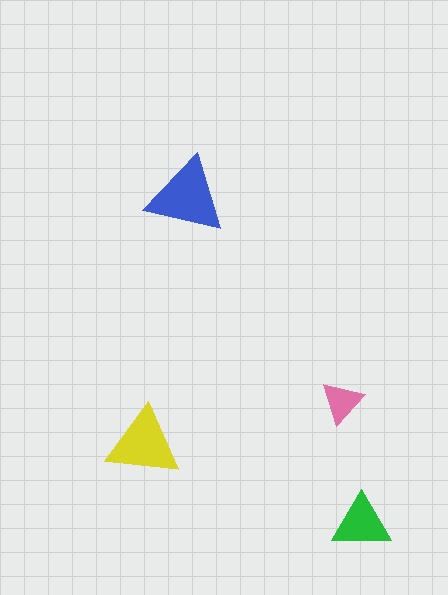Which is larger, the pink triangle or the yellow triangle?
The yellow one.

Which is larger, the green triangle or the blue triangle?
The blue one.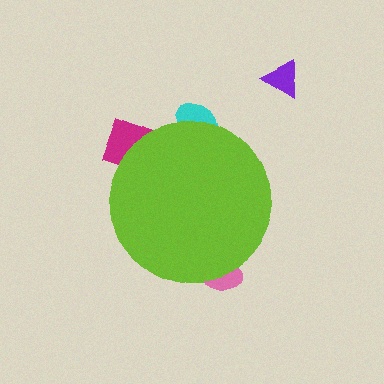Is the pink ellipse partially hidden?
Yes, the pink ellipse is partially hidden behind the lime circle.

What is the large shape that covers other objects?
A lime circle.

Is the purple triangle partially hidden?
No, the purple triangle is fully visible.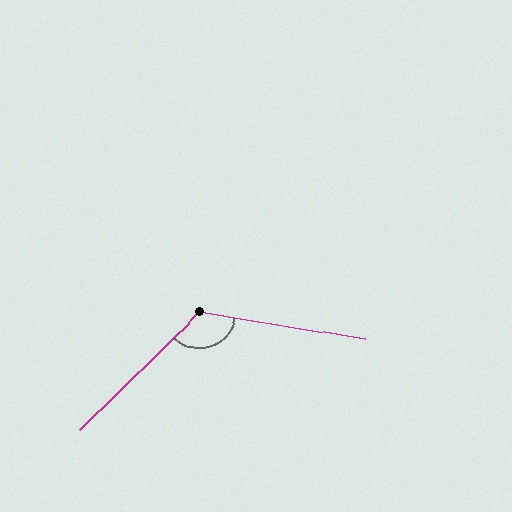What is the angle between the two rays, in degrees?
Approximately 126 degrees.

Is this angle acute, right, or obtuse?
It is obtuse.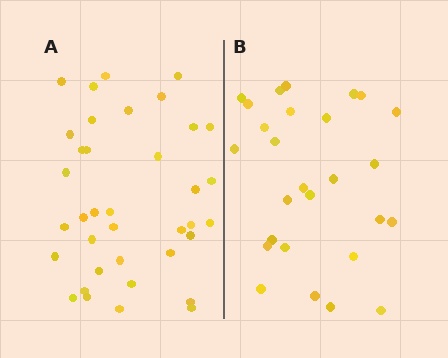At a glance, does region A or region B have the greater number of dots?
Region A (the left region) has more dots.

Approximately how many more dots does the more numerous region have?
Region A has roughly 10 or so more dots than region B.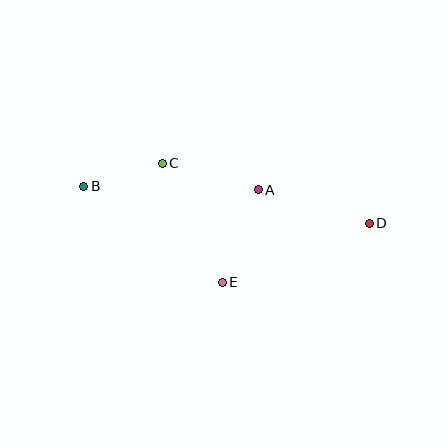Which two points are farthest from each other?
Points B and D are farthest from each other.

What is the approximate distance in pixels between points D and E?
The distance between D and E is approximately 158 pixels.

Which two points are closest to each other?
Points B and C are closest to each other.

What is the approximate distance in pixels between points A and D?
The distance between A and D is approximately 116 pixels.